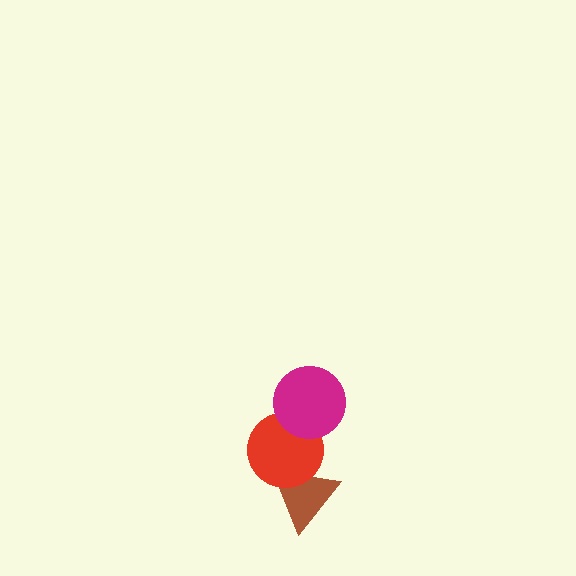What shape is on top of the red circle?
The magenta circle is on top of the red circle.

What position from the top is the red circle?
The red circle is 2nd from the top.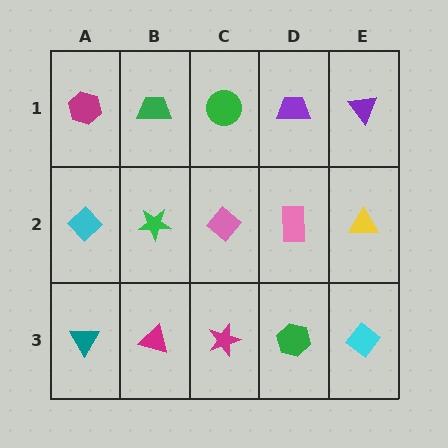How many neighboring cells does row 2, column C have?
4.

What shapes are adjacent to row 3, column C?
A pink diamond (row 2, column C), a magenta triangle (row 3, column B), a green hexagon (row 3, column D).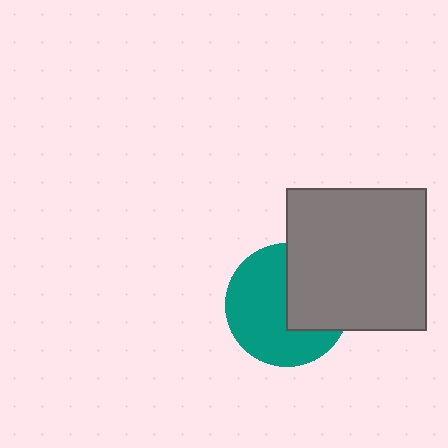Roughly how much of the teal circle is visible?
About half of it is visible (roughly 61%).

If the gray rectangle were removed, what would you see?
You would see the complete teal circle.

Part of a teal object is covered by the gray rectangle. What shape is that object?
It is a circle.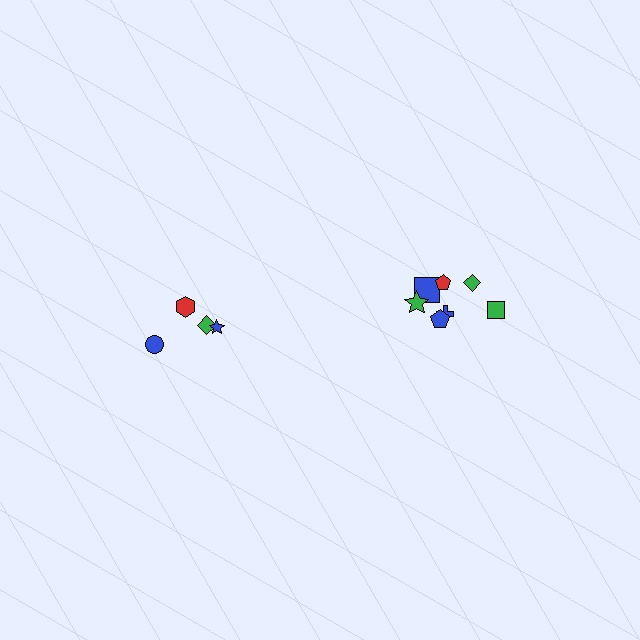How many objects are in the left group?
There are 4 objects.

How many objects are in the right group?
There are 7 objects.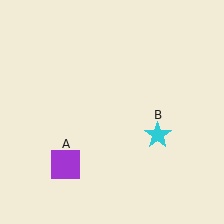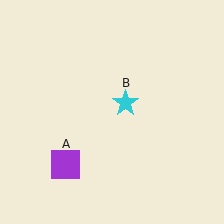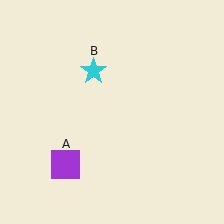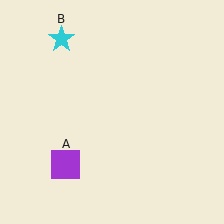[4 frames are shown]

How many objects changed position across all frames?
1 object changed position: cyan star (object B).